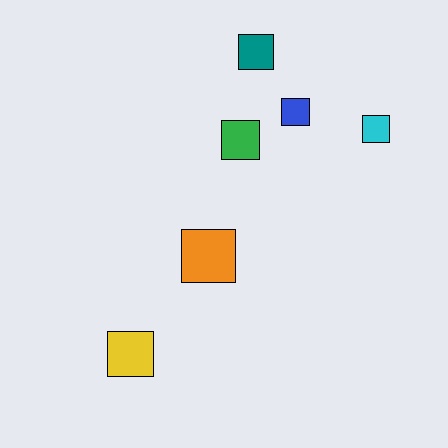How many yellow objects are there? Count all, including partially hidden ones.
There is 1 yellow object.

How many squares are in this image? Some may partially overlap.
There are 6 squares.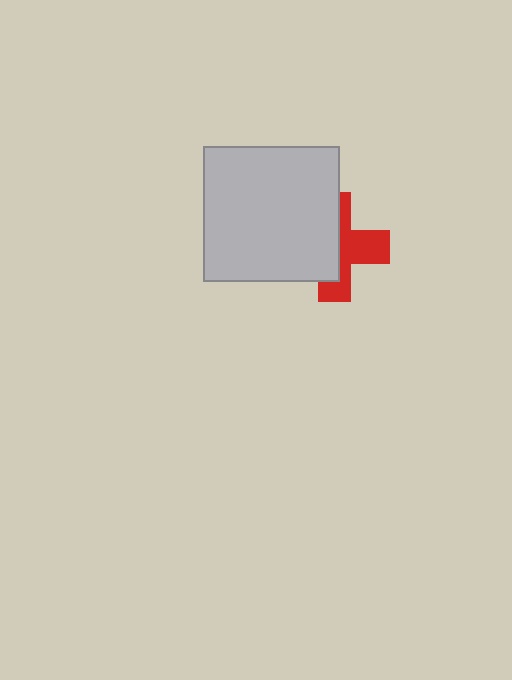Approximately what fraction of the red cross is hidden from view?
Roughly 52% of the red cross is hidden behind the light gray square.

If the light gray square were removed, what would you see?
You would see the complete red cross.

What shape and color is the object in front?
The object in front is a light gray square.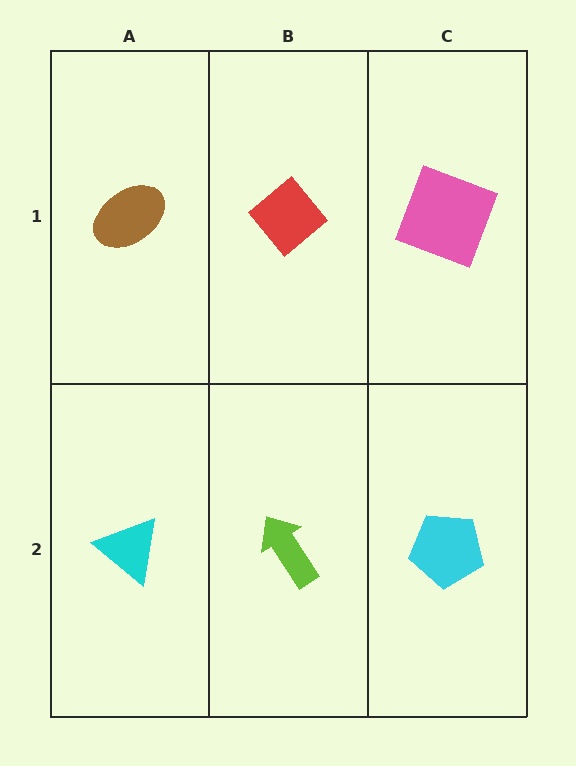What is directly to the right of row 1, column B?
A pink square.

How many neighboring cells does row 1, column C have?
2.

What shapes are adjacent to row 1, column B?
A lime arrow (row 2, column B), a brown ellipse (row 1, column A), a pink square (row 1, column C).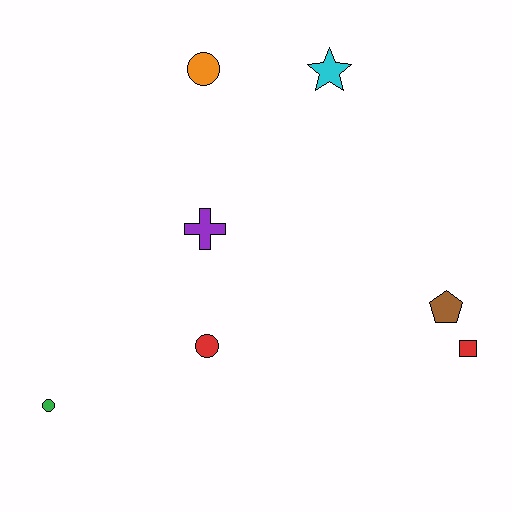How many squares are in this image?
There is 1 square.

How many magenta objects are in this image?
There are no magenta objects.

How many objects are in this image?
There are 7 objects.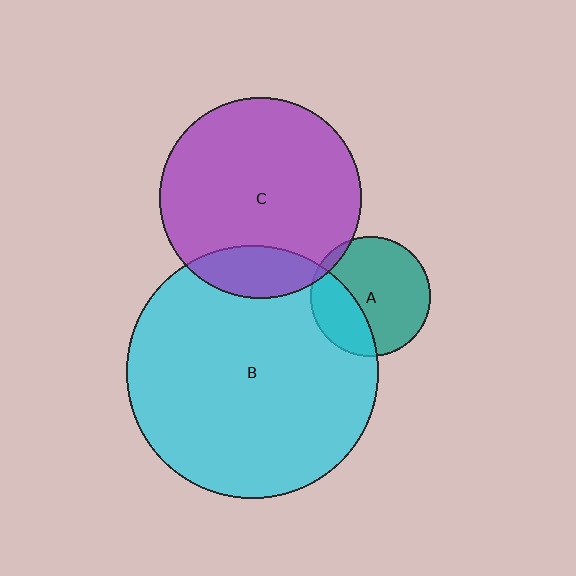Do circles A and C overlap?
Yes.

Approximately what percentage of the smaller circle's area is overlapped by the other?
Approximately 5%.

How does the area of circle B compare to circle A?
Approximately 4.4 times.